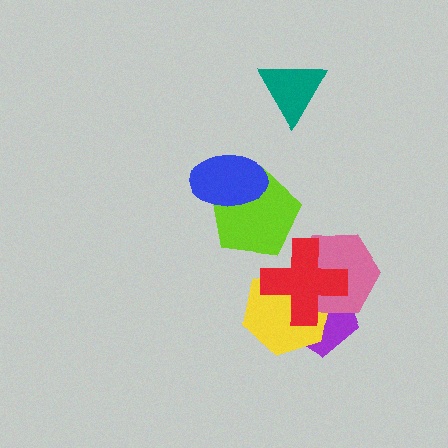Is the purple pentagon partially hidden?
Yes, it is partially covered by another shape.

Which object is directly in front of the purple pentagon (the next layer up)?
The yellow hexagon is directly in front of the purple pentagon.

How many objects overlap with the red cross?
3 objects overlap with the red cross.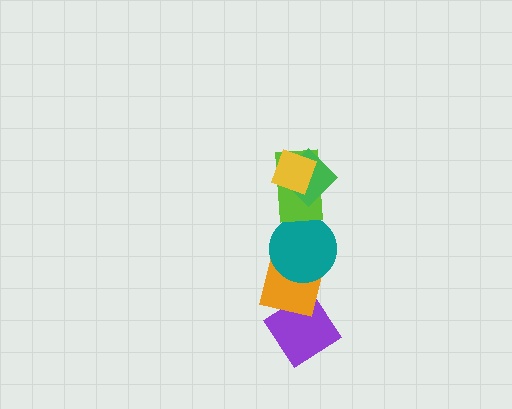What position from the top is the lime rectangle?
The lime rectangle is 3rd from the top.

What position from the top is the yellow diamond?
The yellow diamond is 1st from the top.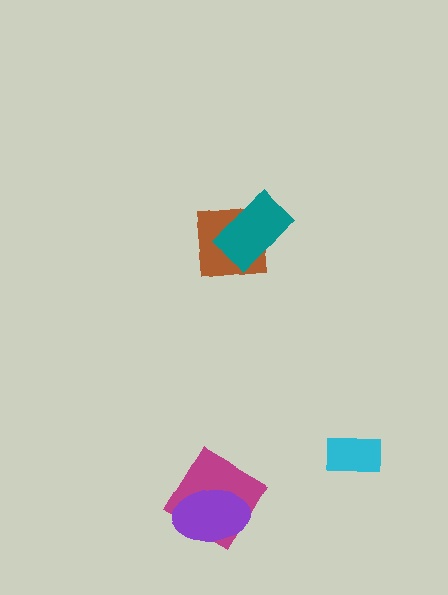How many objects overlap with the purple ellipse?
1 object overlaps with the purple ellipse.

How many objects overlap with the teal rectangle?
1 object overlaps with the teal rectangle.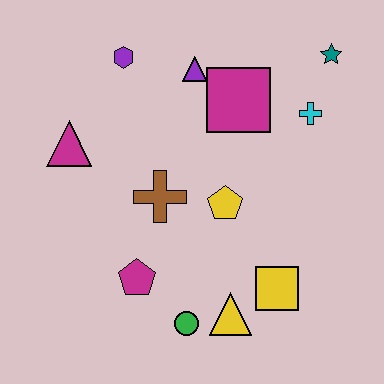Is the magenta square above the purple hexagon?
No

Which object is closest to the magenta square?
The purple triangle is closest to the magenta square.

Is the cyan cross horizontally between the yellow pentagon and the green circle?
No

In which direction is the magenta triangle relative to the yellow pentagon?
The magenta triangle is to the left of the yellow pentagon.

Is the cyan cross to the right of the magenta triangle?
Yes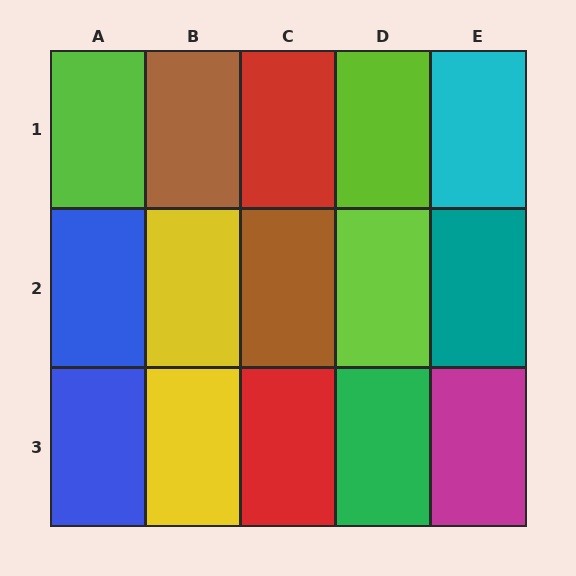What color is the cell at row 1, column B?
Brown.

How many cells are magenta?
1 cell is magenta.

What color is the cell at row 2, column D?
Lime.